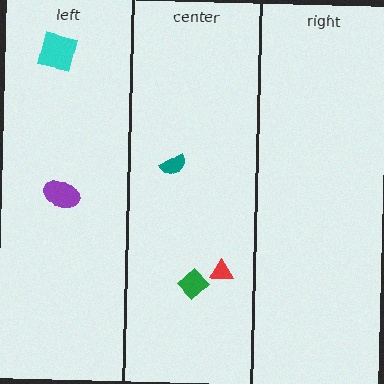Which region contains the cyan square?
The left region.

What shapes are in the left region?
The cyan square, the purple ellipse.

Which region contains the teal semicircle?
The center region.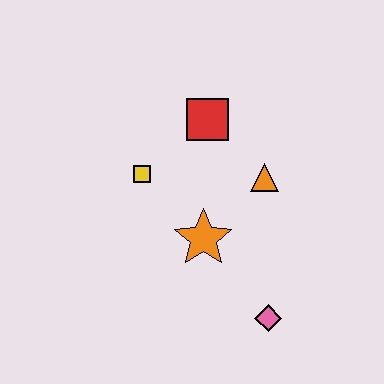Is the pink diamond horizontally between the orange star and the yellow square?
No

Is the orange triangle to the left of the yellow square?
No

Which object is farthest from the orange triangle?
The pink diamond is farthest from the orange triangle.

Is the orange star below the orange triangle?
Yes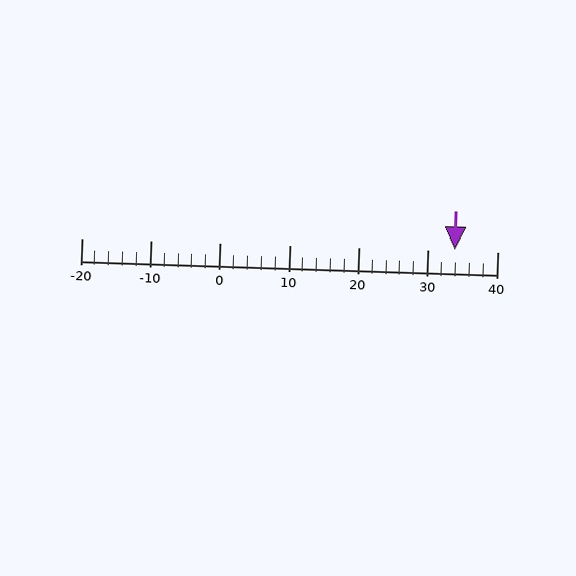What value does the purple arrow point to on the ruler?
The purple arrow points to approximately 34.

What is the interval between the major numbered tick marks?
The major tick marks are spaced 10 units apart.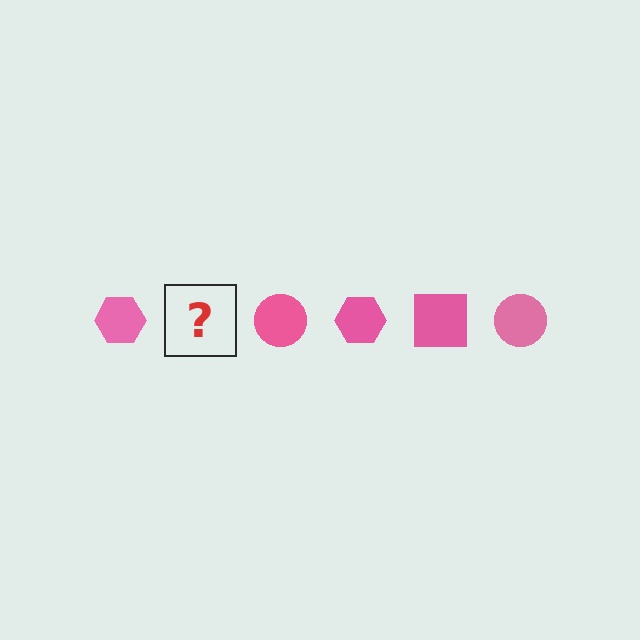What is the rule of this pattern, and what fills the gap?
The rule is that the pattern cycles through hexagon, square, circle shapes in pink. The gap should be filled with a pink square.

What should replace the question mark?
The question mark should be replaced with a pink square.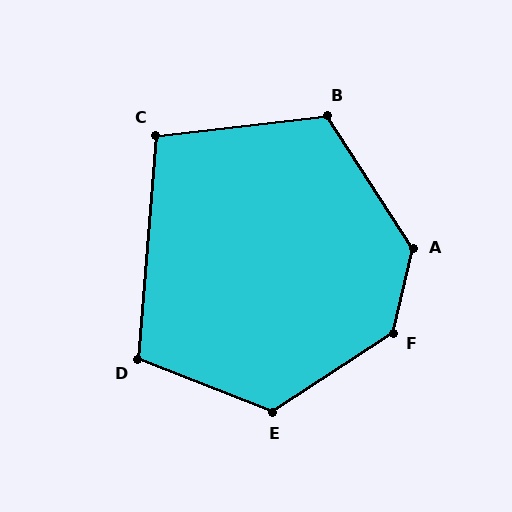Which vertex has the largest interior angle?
F, at approximately 137 degrees.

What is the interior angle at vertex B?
Approximately 116 degrees (obtuse).